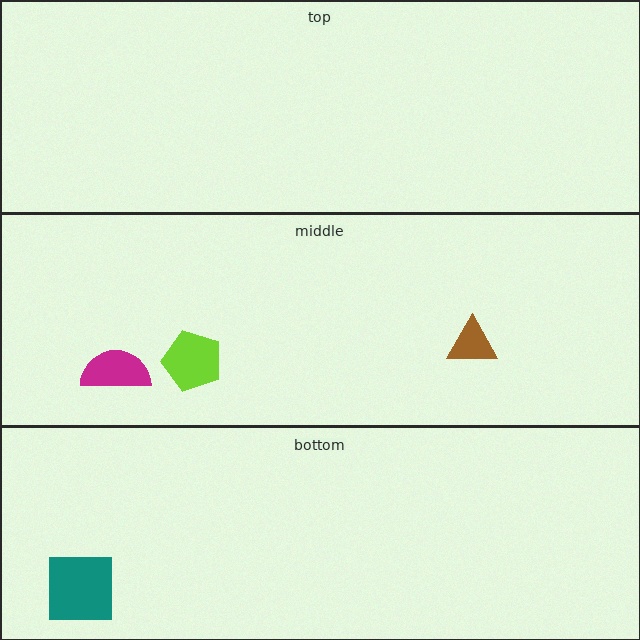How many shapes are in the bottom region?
1.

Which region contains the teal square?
The bottom region.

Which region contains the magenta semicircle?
The middle region.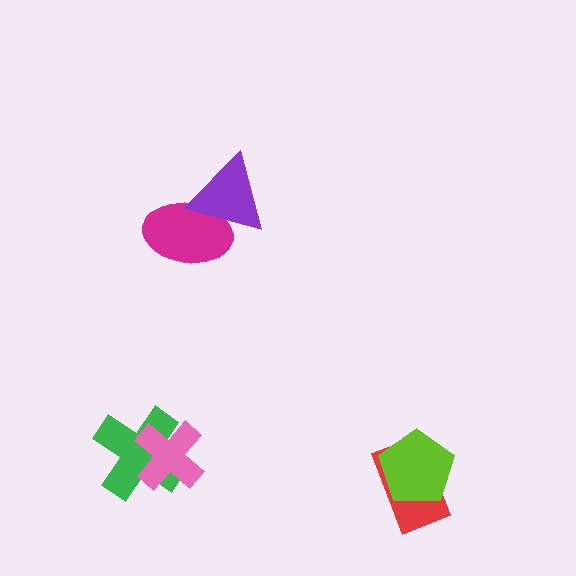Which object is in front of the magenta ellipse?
The purple triangle is in front of the magenta ellipse.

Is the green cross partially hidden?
Yes, it is partially covered by another shape.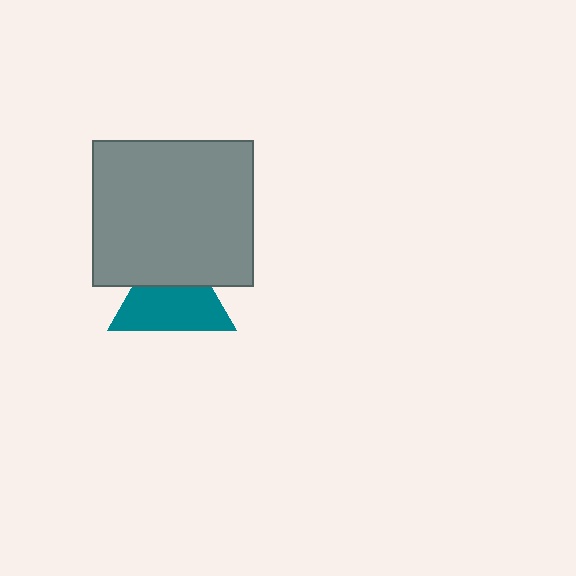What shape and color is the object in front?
The object in front is a gray rectangle.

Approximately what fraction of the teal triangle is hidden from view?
Roughly 38% of the teal triangle is hidden behind the gray rectangle.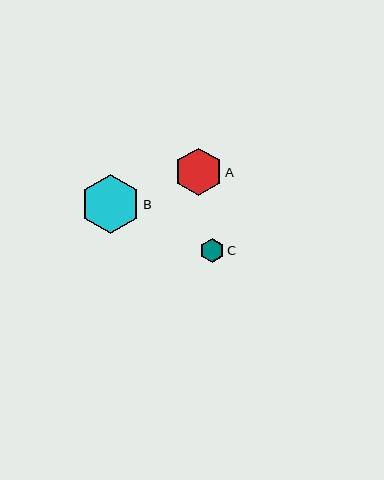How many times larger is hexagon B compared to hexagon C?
Hexagon B is approximately 2.5 times the size of hexagon C.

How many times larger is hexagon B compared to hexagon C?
Hexagon B is approximately 2.5 times the size of hexagon C.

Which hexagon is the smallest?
Hexagon C is the smallest with a size of approximately 24 pixels.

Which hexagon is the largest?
Hexagon B is the largest with a size of approximately 59 pixels.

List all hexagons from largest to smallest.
From largest to smallest: B, A, C.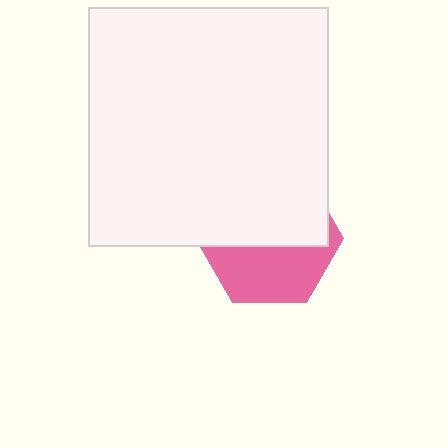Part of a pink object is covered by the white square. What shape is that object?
It is a hexagon.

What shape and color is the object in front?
The object in front is a white square.